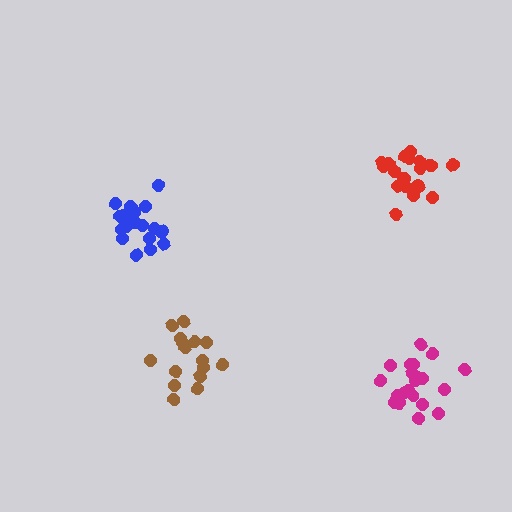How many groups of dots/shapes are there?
There are 4 groups.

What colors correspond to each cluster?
The clusters are colored: red, magenta, blue, brown.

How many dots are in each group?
Group 1: 20 dots, Group 2: 20 dots, Group 3: 20 dots, Group 4: 16 dots (76 total).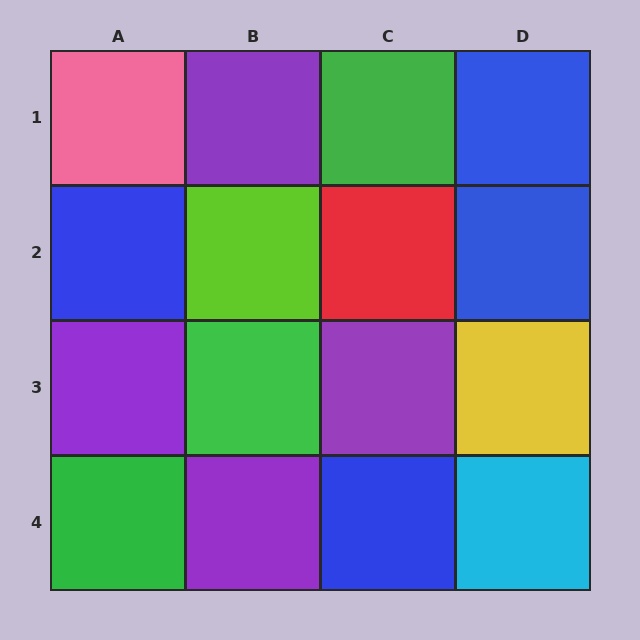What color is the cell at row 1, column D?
Blue.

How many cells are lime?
1 cell is lime.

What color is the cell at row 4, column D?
Cyan.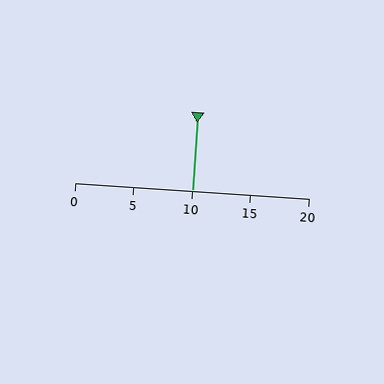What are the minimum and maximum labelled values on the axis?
The axis runs from 0 to 20.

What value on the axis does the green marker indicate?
The marker indicates approximately 10.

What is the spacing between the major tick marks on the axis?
The major ticks are spaced 5 apart.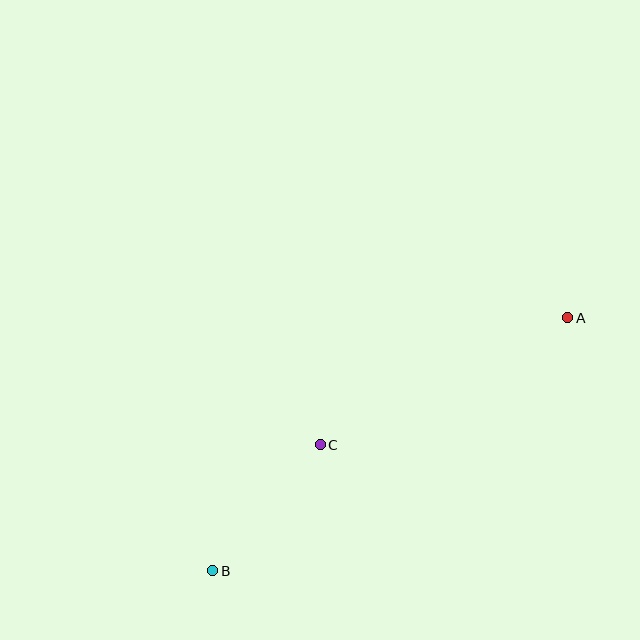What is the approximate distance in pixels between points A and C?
The distance between A and C is approximately 279 pixels.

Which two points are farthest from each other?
Points A and B are farthest from each other.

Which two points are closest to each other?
Points B and C are closest to each other.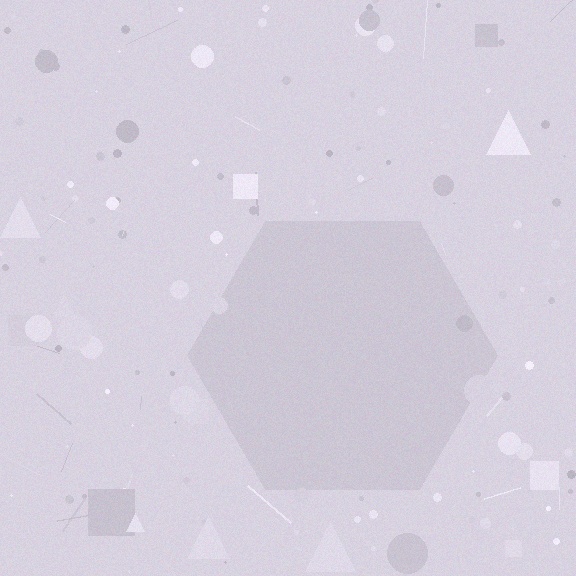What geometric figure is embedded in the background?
A hexagon is embedded in the background.